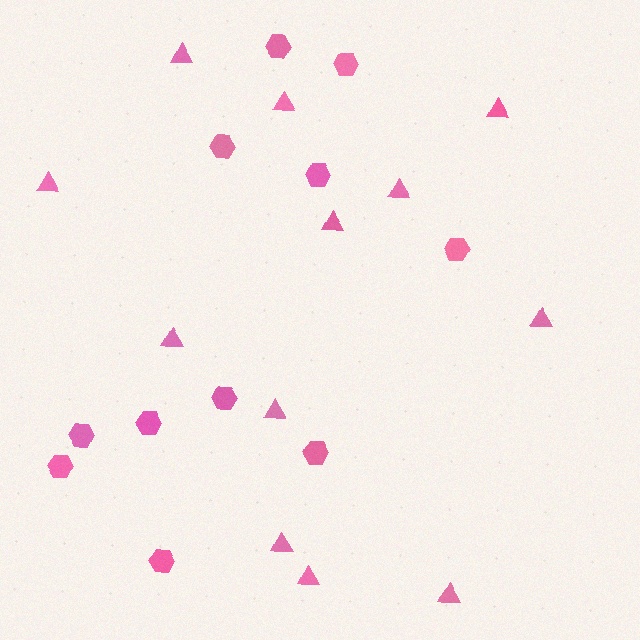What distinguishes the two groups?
There are 2 groups: one group of hexagons (11) and one group of triangles (12).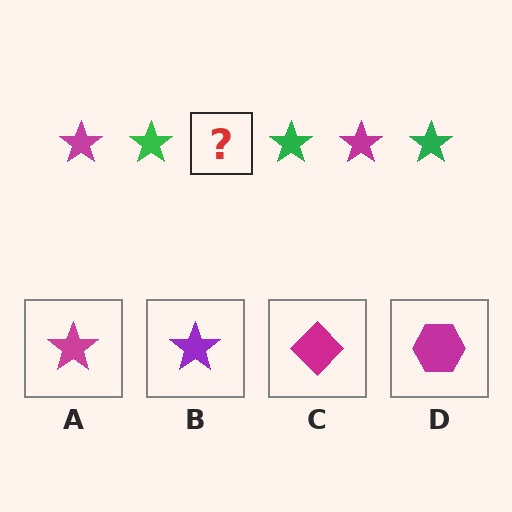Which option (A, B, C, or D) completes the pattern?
A.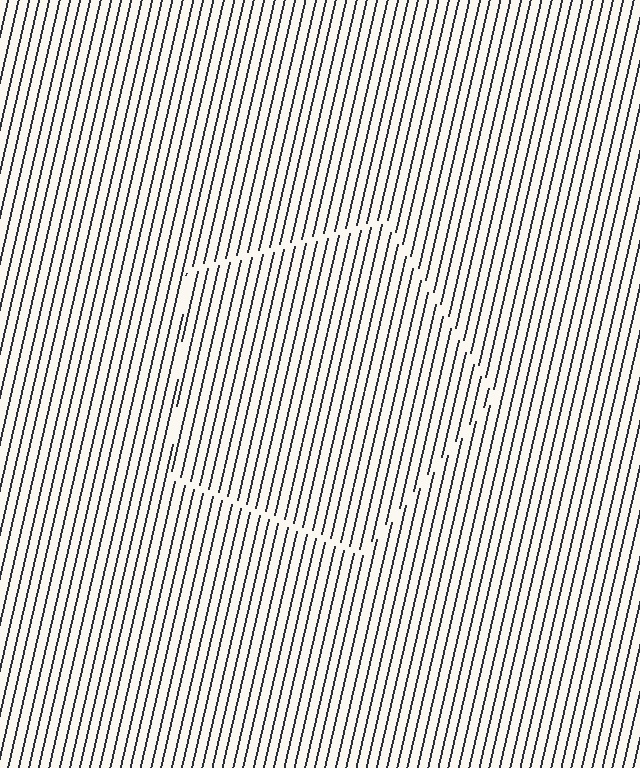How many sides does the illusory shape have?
5 sides — the line-ends trace a pentagon.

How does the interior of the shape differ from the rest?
The interior of the shape contains the same grating, shifted by half a period — the contour is defined by the phase discontinuity where line-ends from the inner and outer gratings abut.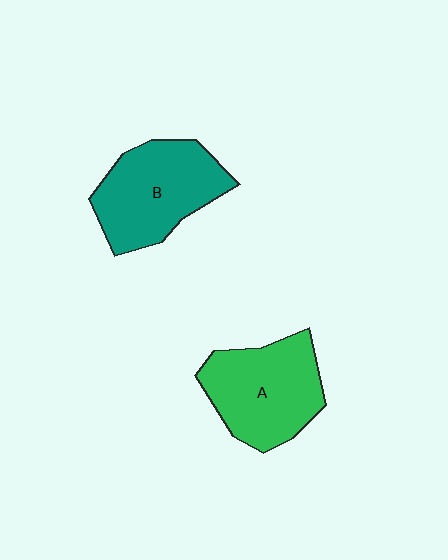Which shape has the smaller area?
Shape A (green).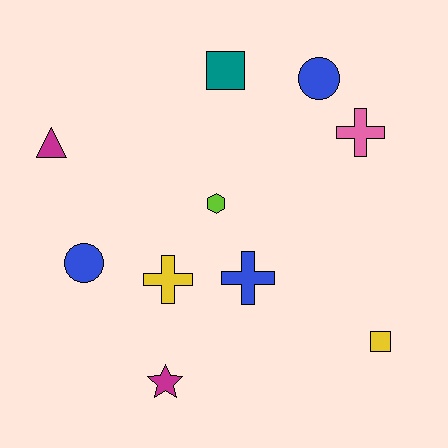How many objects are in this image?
There are 10 objects.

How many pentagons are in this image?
There are no pentagons.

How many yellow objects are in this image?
There are 2 yellow objects.